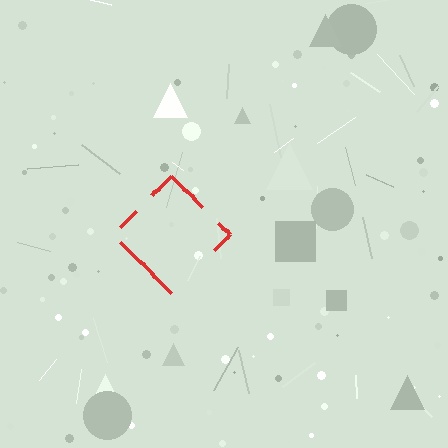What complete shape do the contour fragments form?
The contour fragments form a diamond.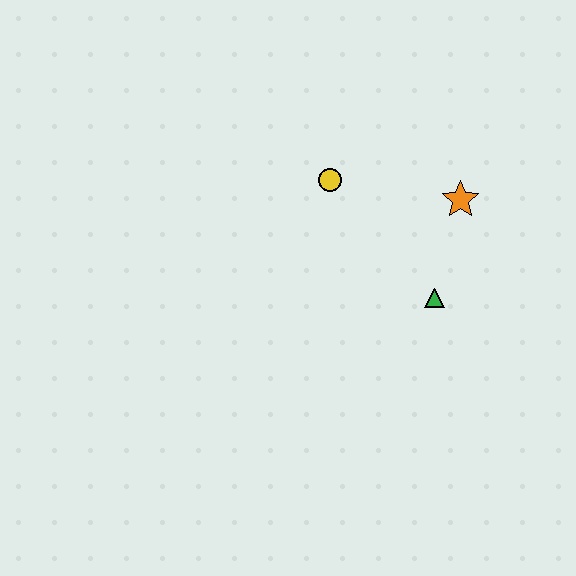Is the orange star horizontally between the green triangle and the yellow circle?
No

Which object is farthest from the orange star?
The yellow circle is farthest from the orange star.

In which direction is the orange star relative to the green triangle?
The orange star is above the green triangle.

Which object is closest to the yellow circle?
The orange star is closest to the yellow circle.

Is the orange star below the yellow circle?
Yes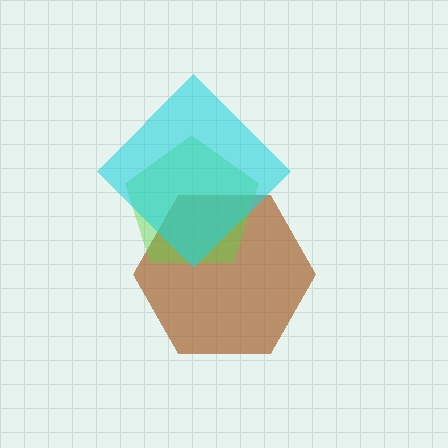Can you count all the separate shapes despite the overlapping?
Yes, there are 3 separate shapes.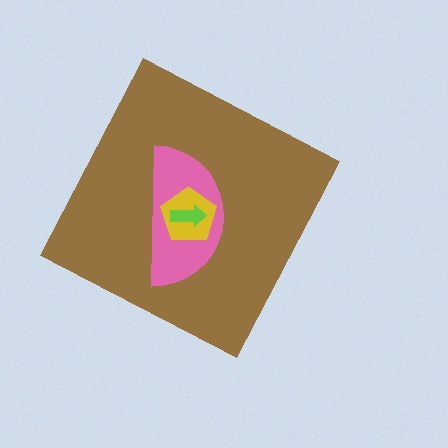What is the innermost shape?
The lime arrow.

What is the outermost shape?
The brown diamond.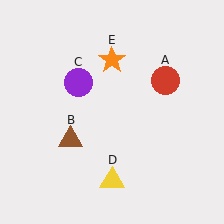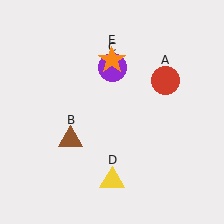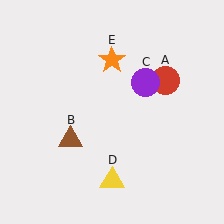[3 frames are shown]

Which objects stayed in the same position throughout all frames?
Red circle (object A) and brown triangle (object B) and yellow triangle (object D) and orange star (object E) remained stationary.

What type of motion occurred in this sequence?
The purple circle (object C) rotated clockwise around the center of the scene.